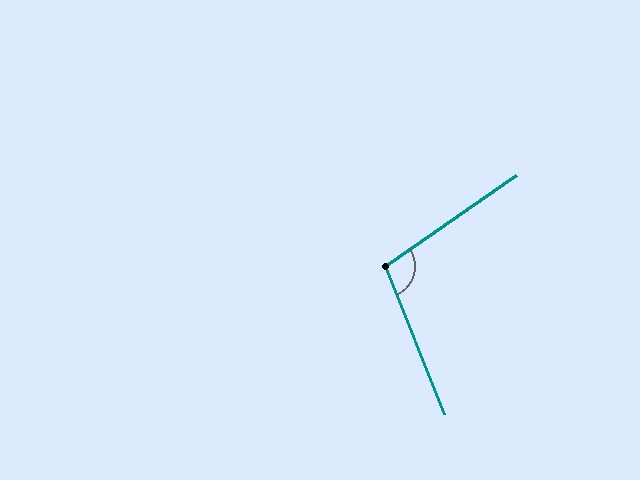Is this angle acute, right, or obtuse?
It is obtuse.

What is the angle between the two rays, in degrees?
Approximately 103 degrees.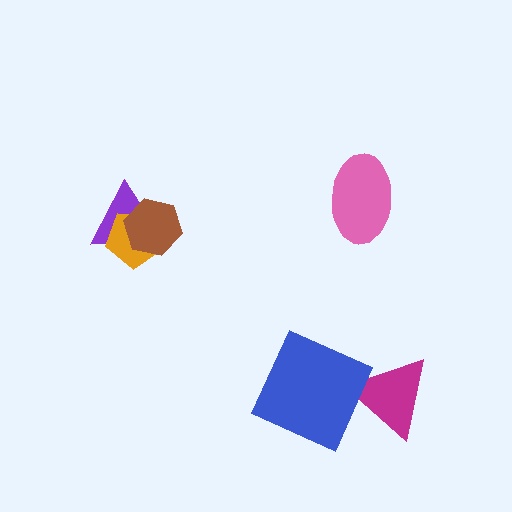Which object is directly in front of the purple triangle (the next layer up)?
The orange pentagon is directly in front of the purple triangle.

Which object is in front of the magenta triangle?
The blue square is in front of the magenta triangle.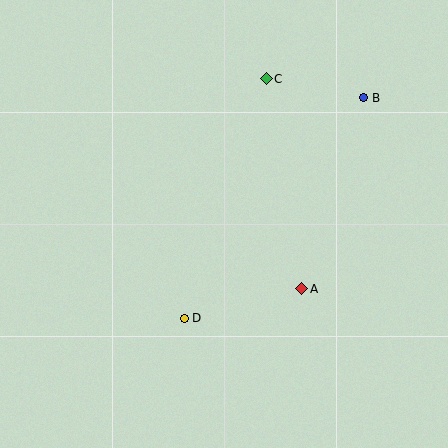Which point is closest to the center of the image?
Point A at (302, 289) is closest to the center.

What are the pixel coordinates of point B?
Point B is at (364, 98).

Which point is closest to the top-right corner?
Point B is closest to the top-right corner.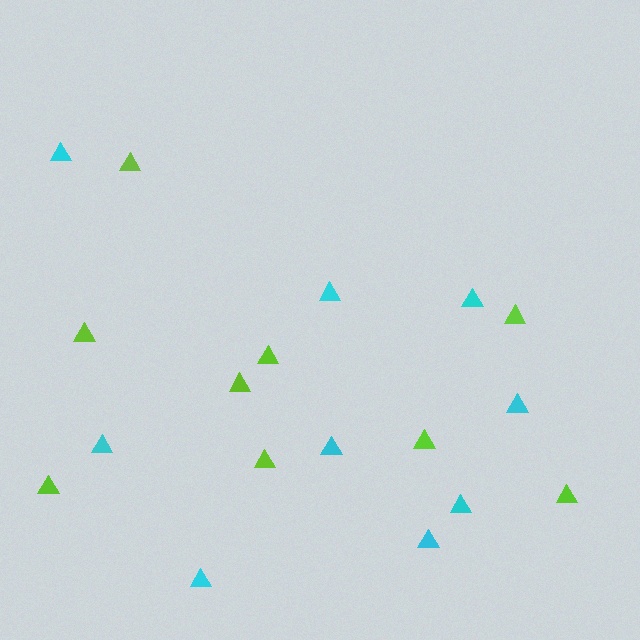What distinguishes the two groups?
There are 2 groups: one group of cyan triangles (9) and one group of lime triangles (9).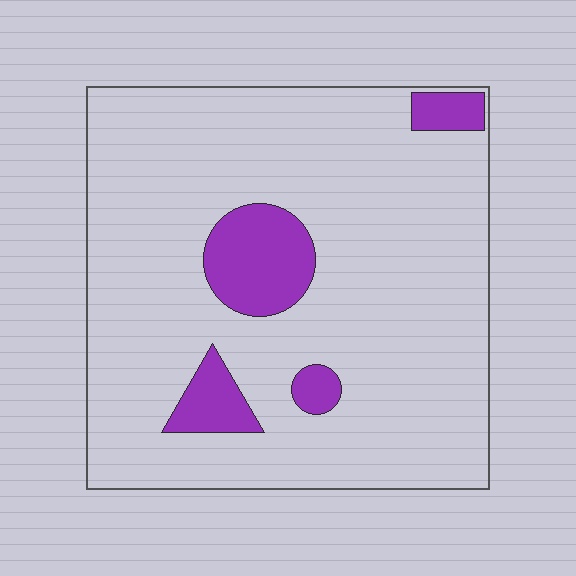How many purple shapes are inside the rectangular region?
4.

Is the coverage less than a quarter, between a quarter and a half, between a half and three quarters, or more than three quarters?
Less than a quarter.